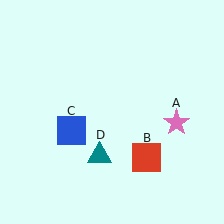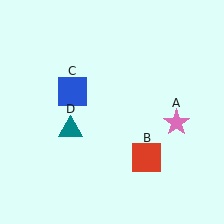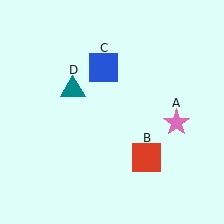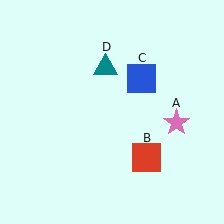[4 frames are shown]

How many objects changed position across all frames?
2 objects changed position: blue square (object C), teal triangle (object D).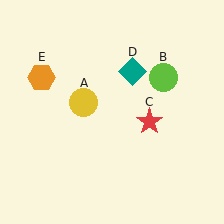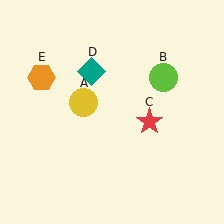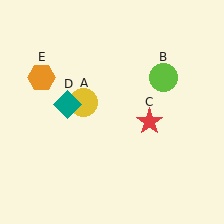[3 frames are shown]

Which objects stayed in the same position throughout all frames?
Yellow circle (object A) and lime circle (object B) and red star (object C) and orange hexagon (object E) remained stationary.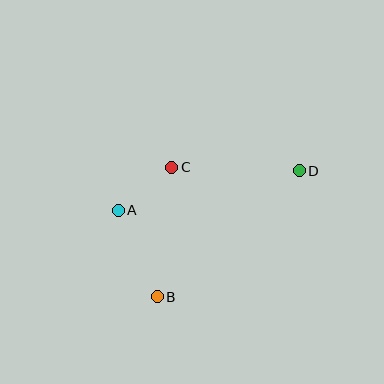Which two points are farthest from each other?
Points B and D are farthest from each other.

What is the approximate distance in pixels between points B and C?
The distance between B and C is approximately 131 pixels.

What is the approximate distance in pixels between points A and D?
The distance between A and D is approximately 185 pixels.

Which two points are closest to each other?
Points A and C are closest to each other.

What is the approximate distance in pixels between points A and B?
The distance between A and B is approximately 95 pixels.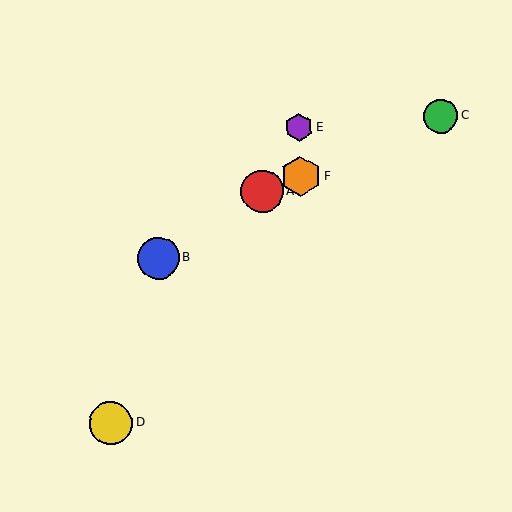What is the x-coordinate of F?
Object F is at x≈301.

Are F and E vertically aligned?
Yes, both are at x≈301.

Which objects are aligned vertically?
Objects E, F are aligned vertically.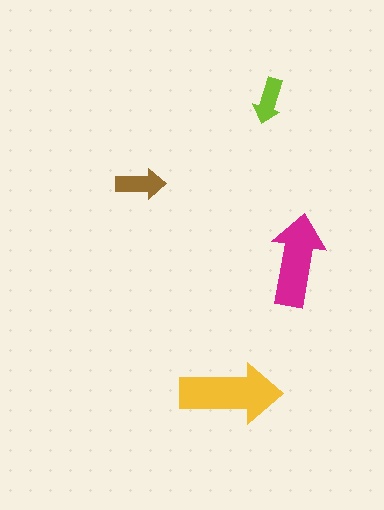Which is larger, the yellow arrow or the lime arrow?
The yellow one.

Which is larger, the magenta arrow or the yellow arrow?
The yellow one.